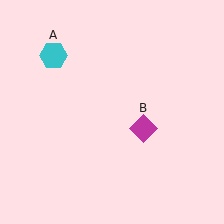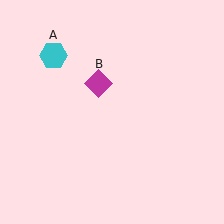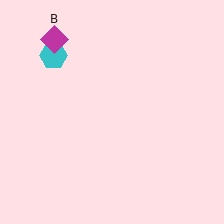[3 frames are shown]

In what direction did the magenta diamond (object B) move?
The magenta diamond (object B) moved up and to the left.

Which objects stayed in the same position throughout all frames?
Cyan hexagon (object A) remained stationary.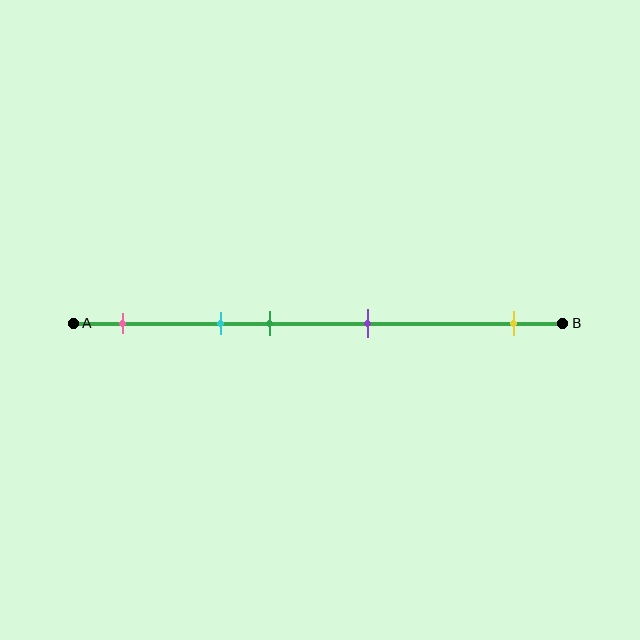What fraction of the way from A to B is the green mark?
The green mark is approximately 40% (0.4) of the way from A to B.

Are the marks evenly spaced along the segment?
No, the marks are not evenly spaced.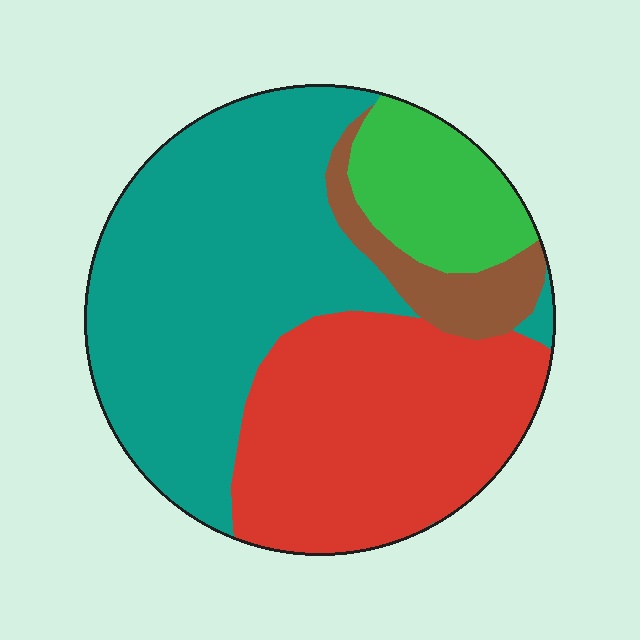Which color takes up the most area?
Teal, at roughly 45%.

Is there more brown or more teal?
Teal.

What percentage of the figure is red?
Red covers roughly 35% of the figure.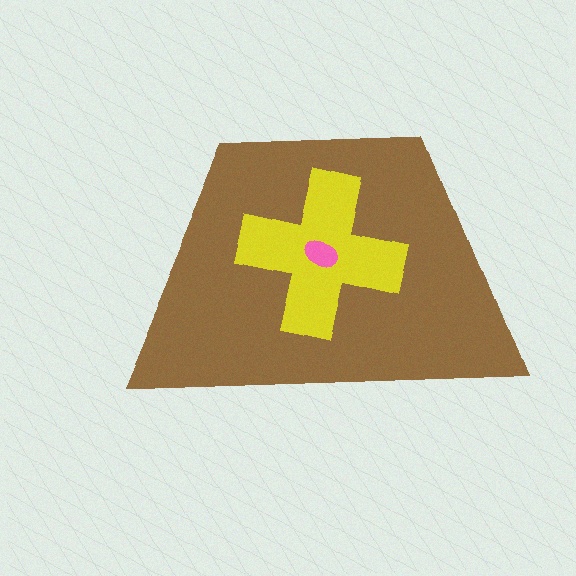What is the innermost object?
The pink ellipse.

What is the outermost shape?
The brown trapezoid.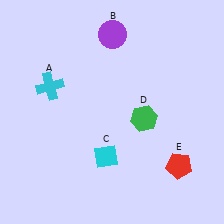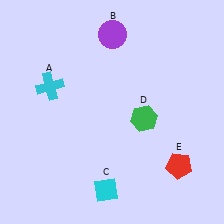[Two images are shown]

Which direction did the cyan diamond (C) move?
The cyan diamond (C) moved down.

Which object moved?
The cyan diamond (C) moved down.